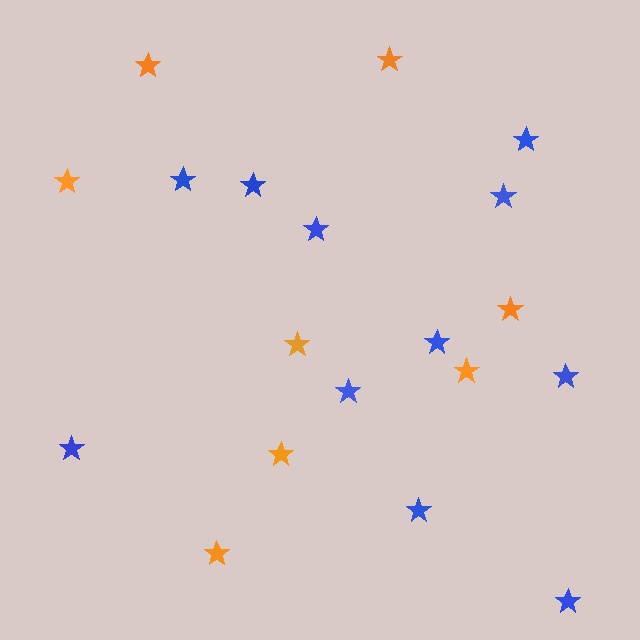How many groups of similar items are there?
There are 2 groups: one group of orange stars (8) and one group of blue stars (11).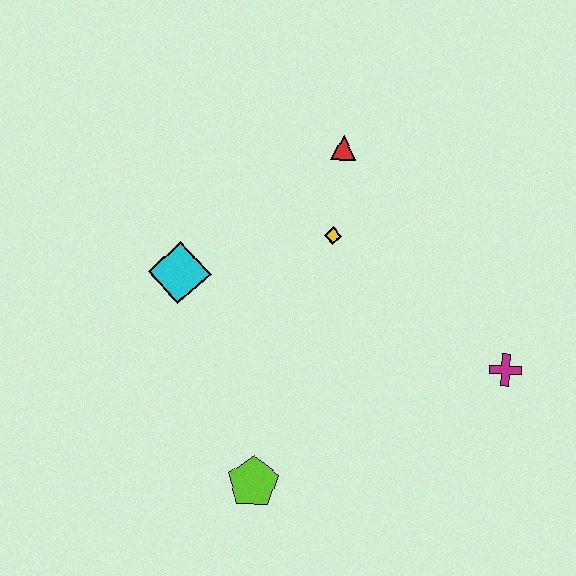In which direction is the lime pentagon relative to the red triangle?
The lime pentagon is below the red triangle.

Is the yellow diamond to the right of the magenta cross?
No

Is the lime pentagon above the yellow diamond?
No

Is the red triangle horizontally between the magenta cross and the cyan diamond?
Yes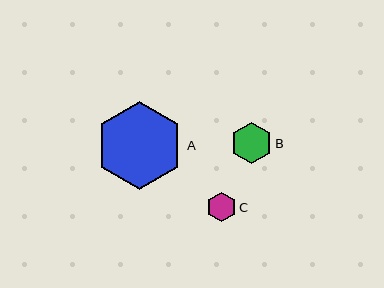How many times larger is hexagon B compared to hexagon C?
Hexagon B is approximately 1.4 times the size of hexagon C.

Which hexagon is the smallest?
Hexagon C is the smallest with a size of approximately 29 pixels.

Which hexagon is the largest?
Hexagon A is the largest with a size of approximately 89 pixels.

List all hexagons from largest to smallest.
From largest to smallest: A, B, C.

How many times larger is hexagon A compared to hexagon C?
Hexagon A is approximately 3.0 times the size of hexagon C.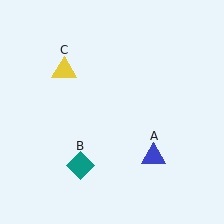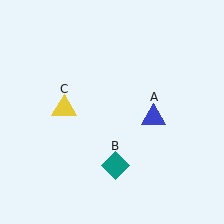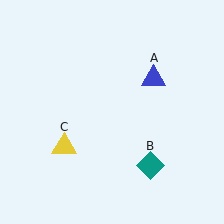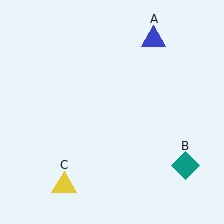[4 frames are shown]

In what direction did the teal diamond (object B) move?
The teal diamond (object B) moved right.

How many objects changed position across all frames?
3 objects changed position: blue triangle (object A), teal diamond (object B), yellow triangle (object C).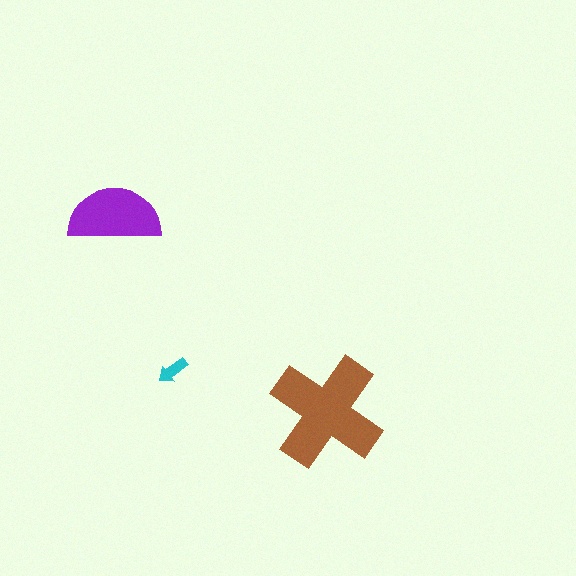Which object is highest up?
The purple semicircle is topmost.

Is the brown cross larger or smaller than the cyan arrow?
Larger.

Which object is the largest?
The brown cross.